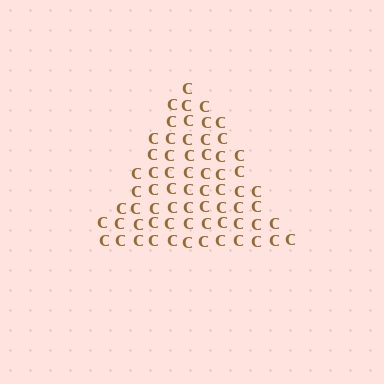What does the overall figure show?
The overall figure shows a triangle.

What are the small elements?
The small elements are letter C's.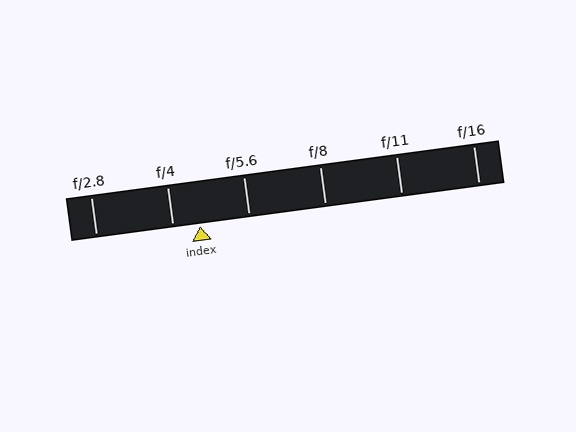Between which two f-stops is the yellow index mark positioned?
The index mark is between f/4 and f/5.6.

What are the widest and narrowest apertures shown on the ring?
The widest aperture shown is f/2.8 and the narrowest is f/16.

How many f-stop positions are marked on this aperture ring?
There are 6 f-stop positions marked.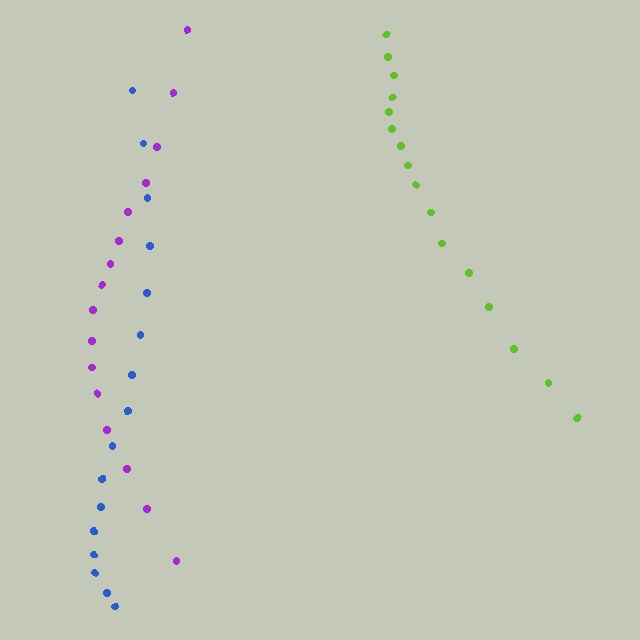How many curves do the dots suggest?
There are 3 distinct paths.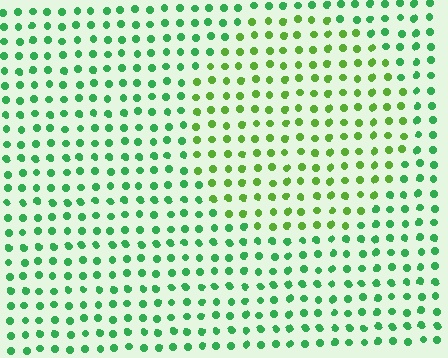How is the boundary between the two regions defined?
The boundary is defined purely by a slight shift in hue (about 34 degrees). Spacing, size, and orientation are identical on both sides.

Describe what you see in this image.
The image is filled with small green elements in a uniform arrangement. A circle-shaped region is visible where the elements are tinted to a slightly different hue, forming a subtle color boundary.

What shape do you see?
I see a circle.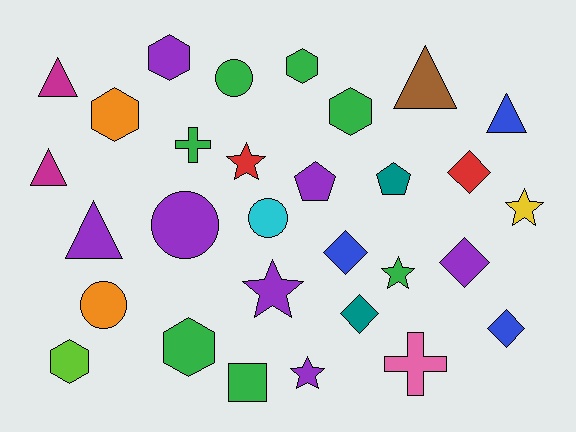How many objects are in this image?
There are 30 objects.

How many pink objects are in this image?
There is 1 pink object.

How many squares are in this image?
There is 1 square.